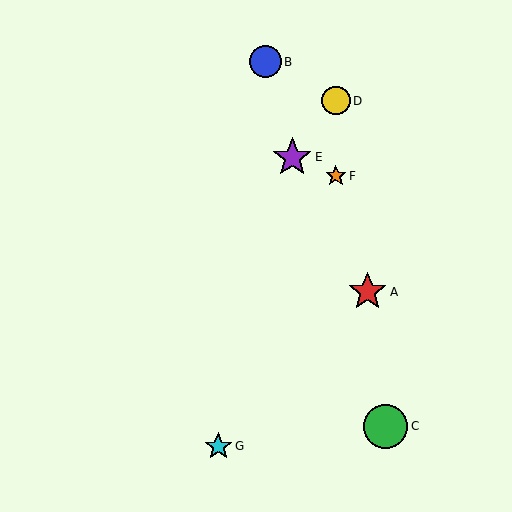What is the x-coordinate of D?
Object D is at x≈336.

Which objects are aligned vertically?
Objects D, F are aligned vertically.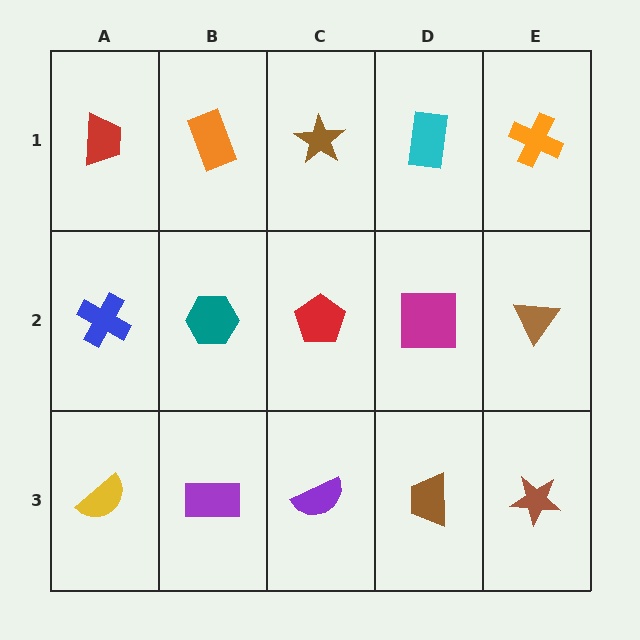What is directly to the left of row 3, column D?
A purple semicircle.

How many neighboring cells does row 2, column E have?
3.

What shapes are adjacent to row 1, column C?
A red pentagon (row 2, column C), an orange rectangle (row 1, column B), a cyan rectangle (row 1, column D).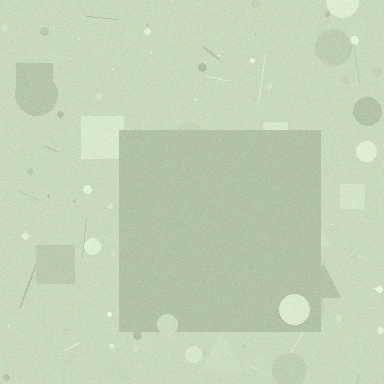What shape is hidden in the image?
A square is hidden in the image.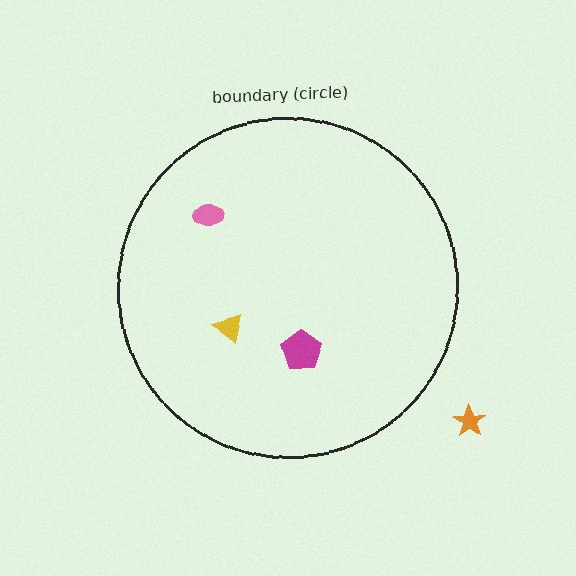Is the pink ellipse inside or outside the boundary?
Inside.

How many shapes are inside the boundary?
3 inside, 1 outside.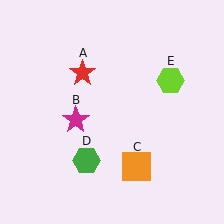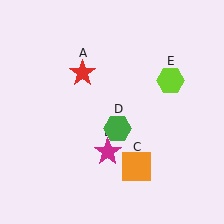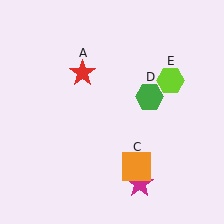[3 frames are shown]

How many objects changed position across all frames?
2 objects changed position: magenta star (object B), green hexagon (object D).